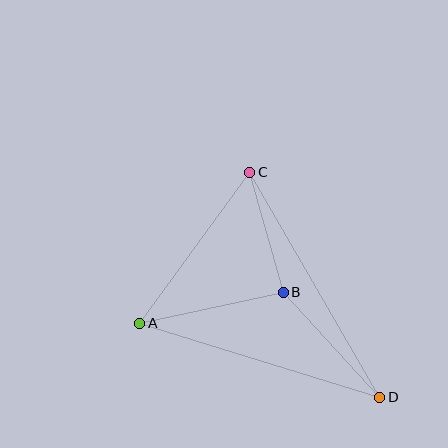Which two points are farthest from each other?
Points C and D are farthest from each other.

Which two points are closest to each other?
Points B and C are closest to each other.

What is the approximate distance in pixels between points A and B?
The distance between A and B is approximately 146 pixels.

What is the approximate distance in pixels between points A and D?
The distance between A and D is approximately 251 pixels.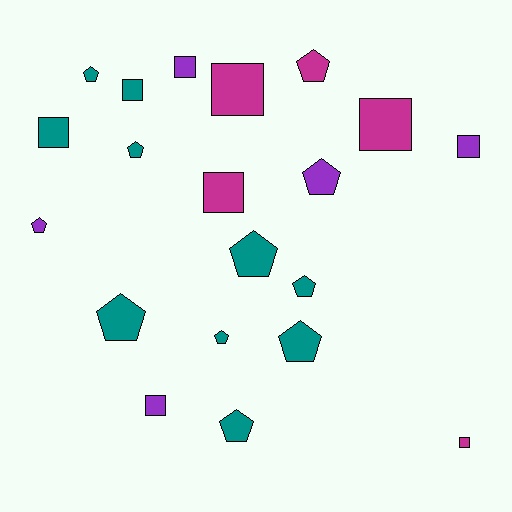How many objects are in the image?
There are 20 objects.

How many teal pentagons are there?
There are 8 teal pentagons.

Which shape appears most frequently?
Pentagon, with 11 objects.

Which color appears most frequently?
Teal, with 10 objects.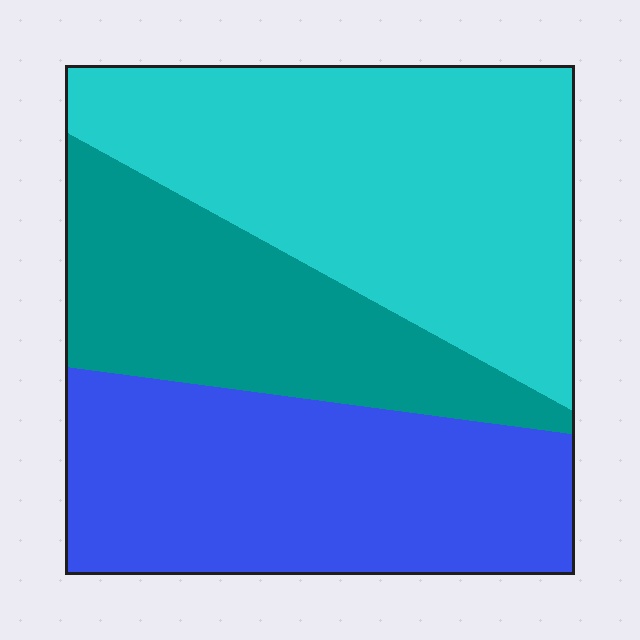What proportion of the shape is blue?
Blue takes up about one third (1/3) of the shape.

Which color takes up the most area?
Cyan, at roughly 40%.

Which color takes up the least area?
Teal, at roughly 25%.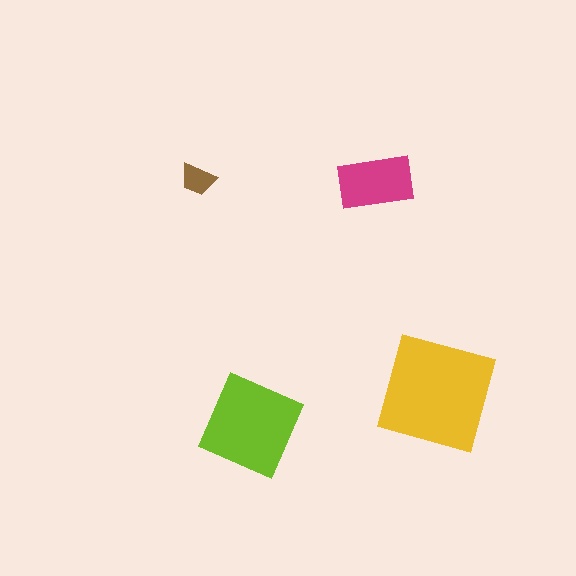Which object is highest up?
The brown trapezoid is topmost.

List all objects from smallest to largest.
The brown trapezoid, the magenta rectangle, the lime diamond, the yellow square.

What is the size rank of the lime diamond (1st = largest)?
2nd.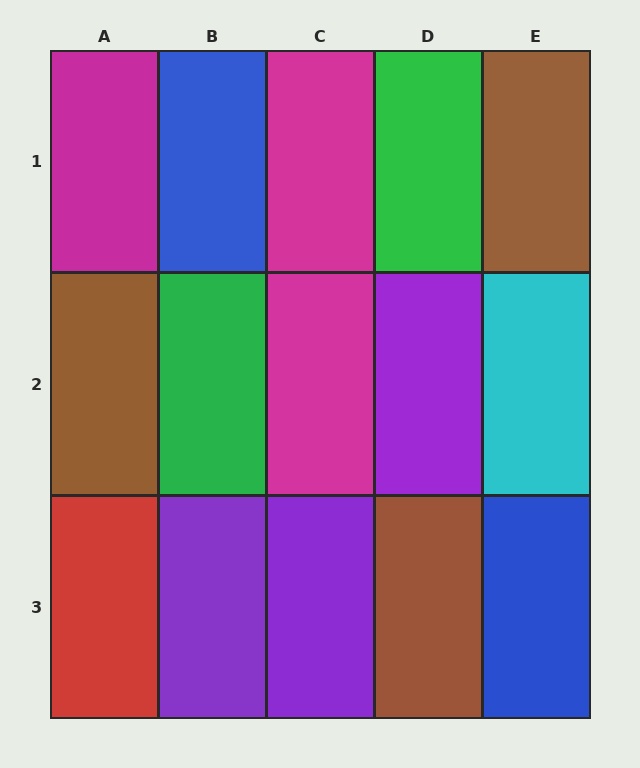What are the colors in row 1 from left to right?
Magenta, blue, magenta, green, brown.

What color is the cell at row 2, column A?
Brown.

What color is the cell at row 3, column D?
Brown.